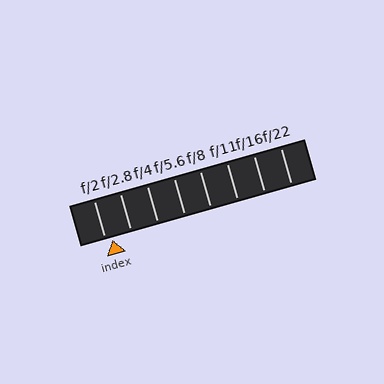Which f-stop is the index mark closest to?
The index mark is closest to f/2.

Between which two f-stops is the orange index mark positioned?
The index mark is between f/2 and f/2.8.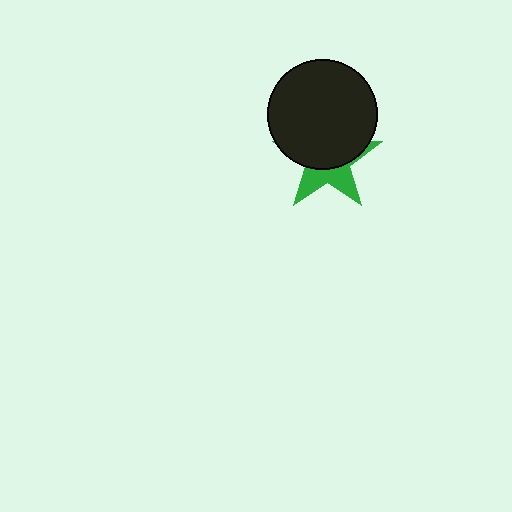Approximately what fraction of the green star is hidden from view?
Roughly 61% of the green star is hidden behind the black circle.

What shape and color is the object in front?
The object in front is a black circle.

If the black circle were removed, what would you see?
You would see the complete green star.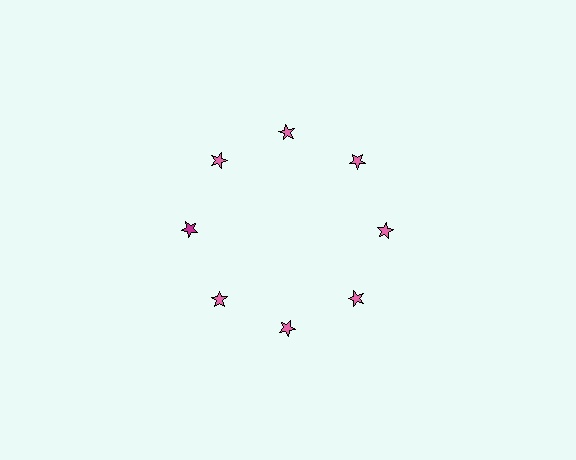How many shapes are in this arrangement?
There are 8 shapes arranged in a ring pattern.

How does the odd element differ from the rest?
It has a different color: magenta instead of pink.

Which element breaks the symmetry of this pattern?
The magenta star at roughly the 9 o'clock position breaks the symmetry. All other shapes are pink stars.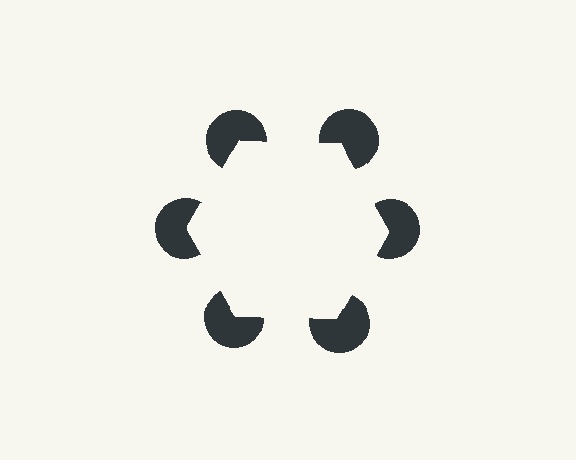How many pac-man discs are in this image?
There are 6 — one at each vertex of the illusory hexagon.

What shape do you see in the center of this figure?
An illusory hexagon — its edges are inferred from the aligned wedge cuts in the pac-man discs, not physically drawn.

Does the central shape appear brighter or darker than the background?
It typically appears slightly brighter than the background, even though no actual brightness change is drawn.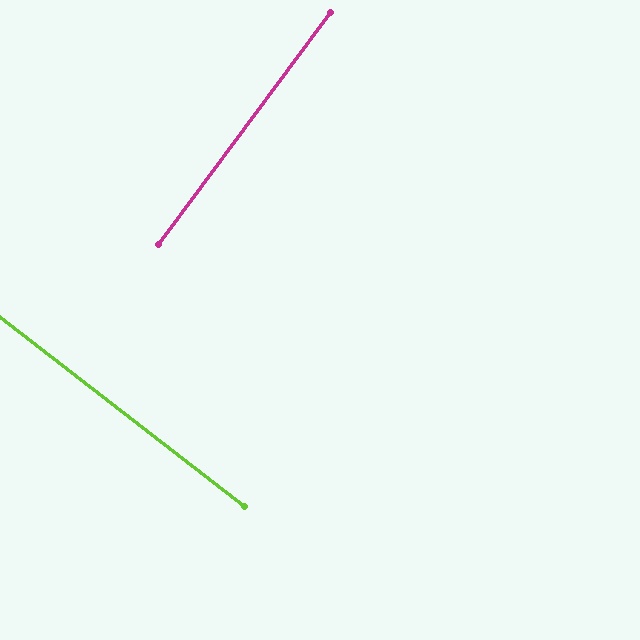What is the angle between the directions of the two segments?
Approximately 89 degrees.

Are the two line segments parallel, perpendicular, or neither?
Perpendicular — they meet at approximately 89°.